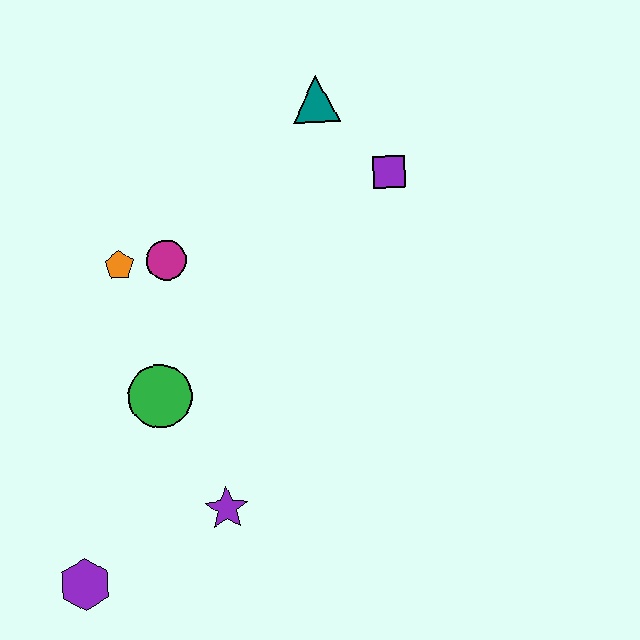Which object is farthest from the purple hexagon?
The teal triangle is farthest from the purple hexagon.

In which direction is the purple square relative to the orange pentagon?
The purple square is to the right of the orange pentagon.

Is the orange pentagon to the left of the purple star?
Yes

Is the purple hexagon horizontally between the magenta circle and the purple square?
No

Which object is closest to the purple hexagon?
The purple star is closest to the purple hexagon.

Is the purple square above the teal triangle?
No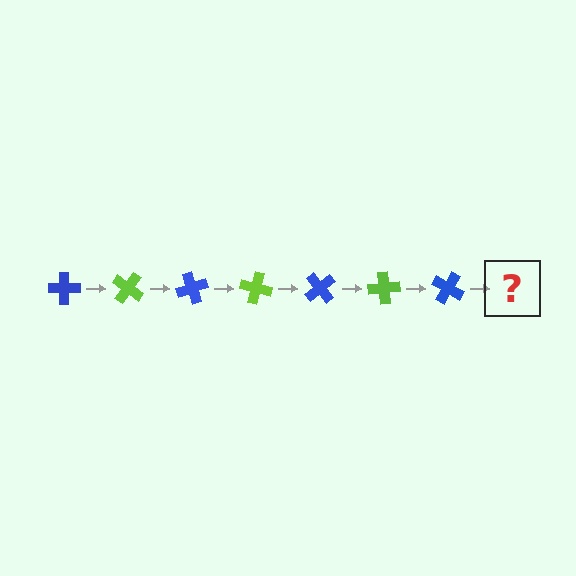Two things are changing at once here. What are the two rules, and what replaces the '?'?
The two rules are that it rotates 35 degrees each step and the color cycles through blue and lime. The '?' should be a lime cross, rotated 245 degrees from the start.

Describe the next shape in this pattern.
It should be a lime cross, rotated 245 degrees from the start.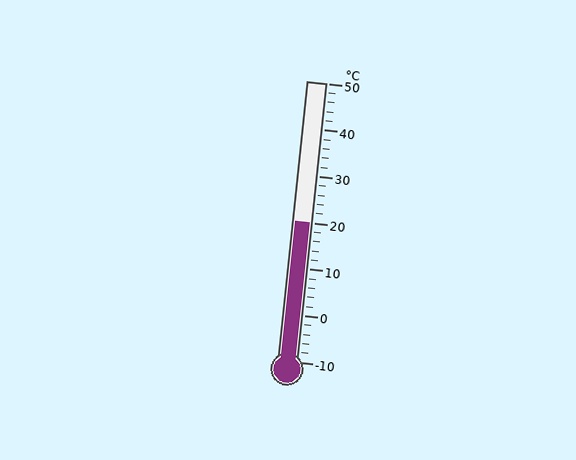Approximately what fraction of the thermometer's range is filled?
The thermometer is filled to approximately 50% of its range.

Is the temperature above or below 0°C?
The temperature is above 0°C.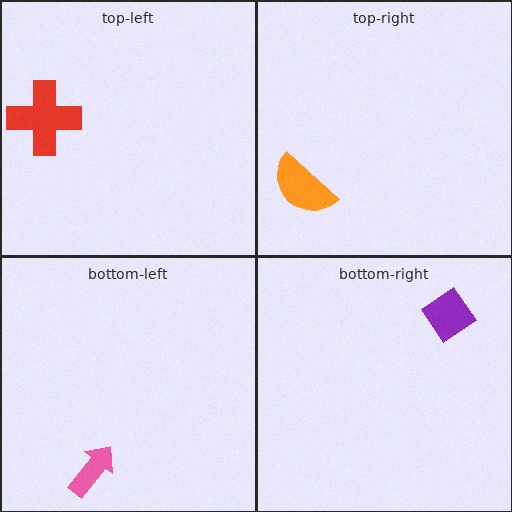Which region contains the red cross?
The top-left region.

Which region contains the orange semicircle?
The top-right region.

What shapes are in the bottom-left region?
The pink arrow.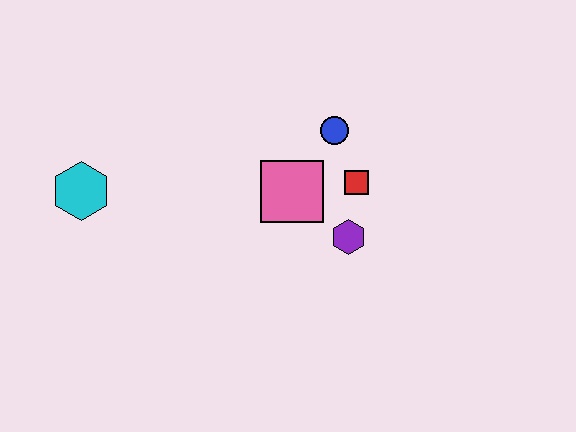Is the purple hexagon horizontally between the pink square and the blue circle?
No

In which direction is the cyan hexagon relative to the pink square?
The cyan hexagon is to the left of the pink square.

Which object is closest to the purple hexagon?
The red square is closest to the purple hexagon.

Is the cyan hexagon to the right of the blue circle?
No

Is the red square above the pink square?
Yes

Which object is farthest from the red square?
The cyan hexagon is farthest from the red square.